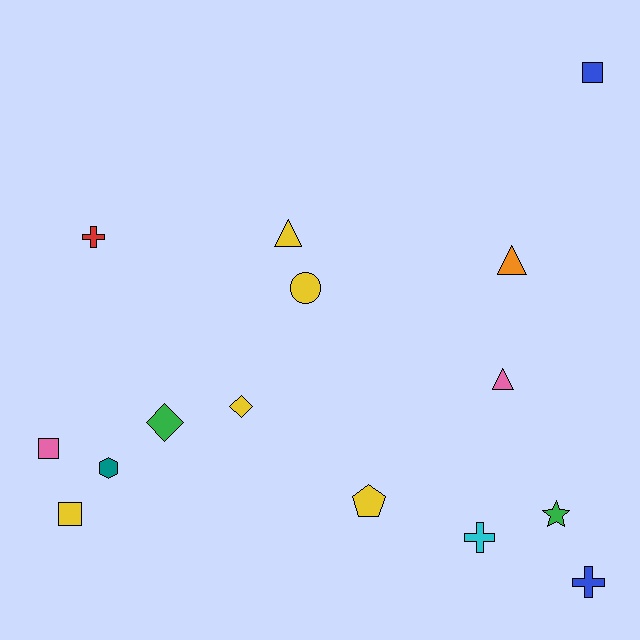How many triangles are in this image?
There are 3 triangles.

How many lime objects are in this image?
There are no lime objects.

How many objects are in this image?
There are 15 objects.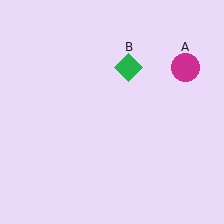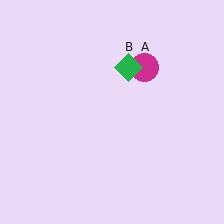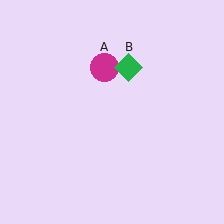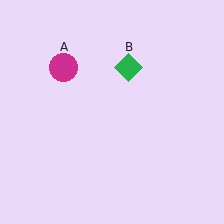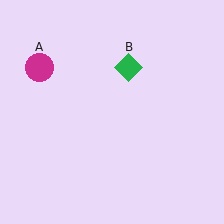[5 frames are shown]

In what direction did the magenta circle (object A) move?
The magenta circle (object A) moved left.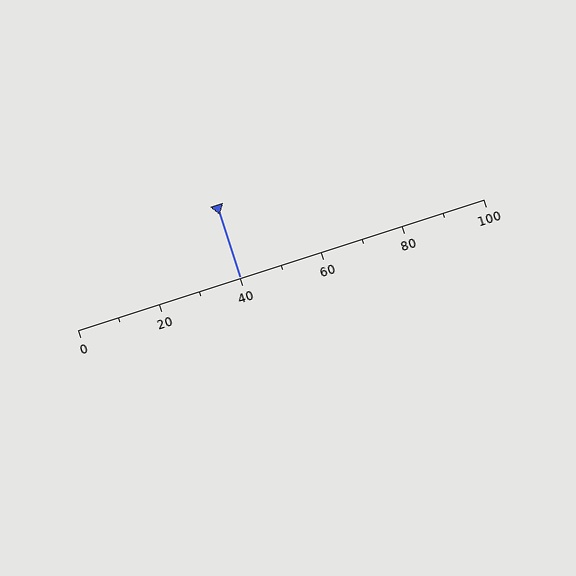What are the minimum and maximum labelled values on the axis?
The axis runs from 0 to 100.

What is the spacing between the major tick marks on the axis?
The major ticks are spaced 20 apart.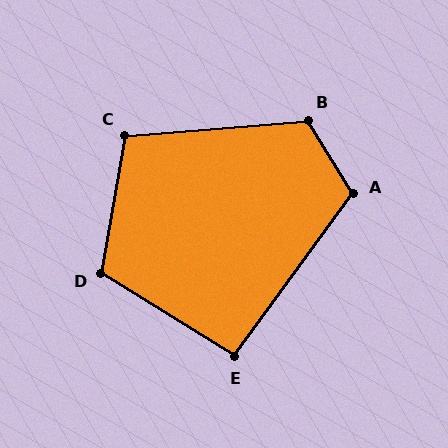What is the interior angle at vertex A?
Approximately 112 degrees (obtuse).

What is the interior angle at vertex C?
Approximately 105 degrees (obtuse).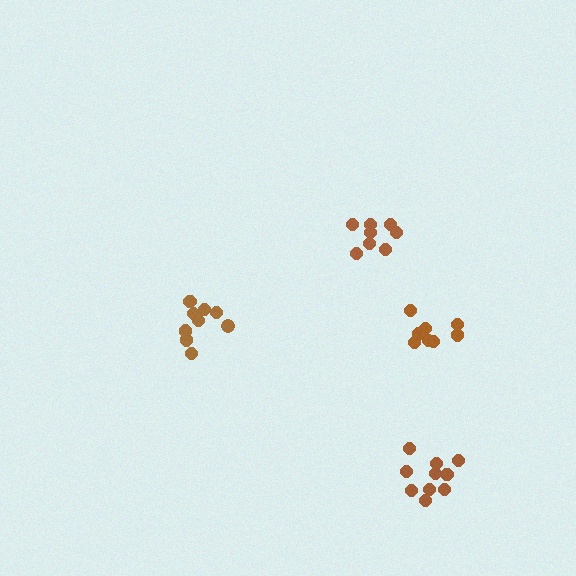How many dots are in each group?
Group 1: 9 dots, Group 2: 10 dots, Group 3: 8 dots, Group 4: 8 dots (35 total).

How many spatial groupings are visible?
There are 4 spatial groupings.